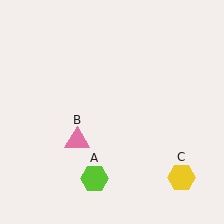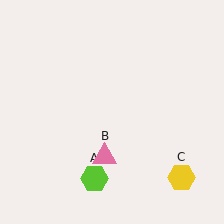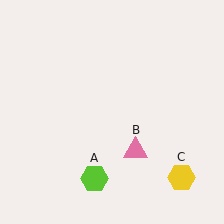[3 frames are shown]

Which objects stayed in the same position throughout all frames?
Lime hexagon (object A) and yellow hexagon (object C) remained stationary.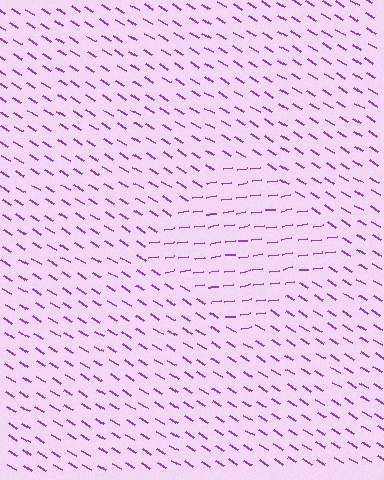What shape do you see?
I see a diamond.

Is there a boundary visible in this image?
Yes, there is a texture boundary formed by a change in line orientation.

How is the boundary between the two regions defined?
The boundary is defined purely by a change in line orientation (approximately 39 degrees difference). All lines are the same color and thickness.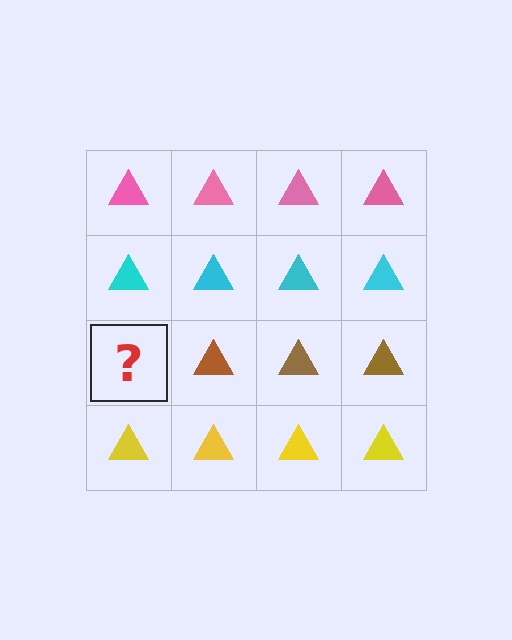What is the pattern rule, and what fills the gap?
The rule is that each row has a consistent color. The gap should be filled with a brown triangle.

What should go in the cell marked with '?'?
The missing cell should contain a brown triangle.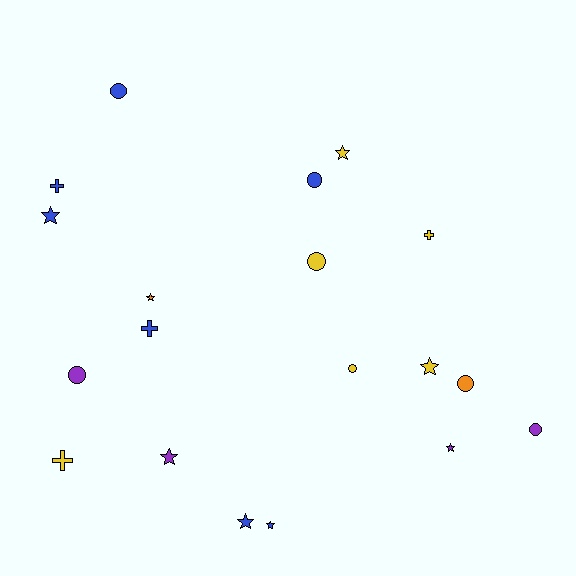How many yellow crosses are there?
There are 2 yellow crosses.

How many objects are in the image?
There are 19 objects.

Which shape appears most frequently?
Star, with 8 objects.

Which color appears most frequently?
Blue, with 7 objects.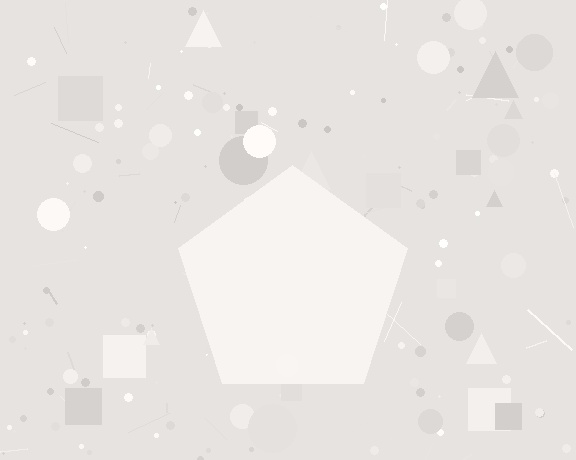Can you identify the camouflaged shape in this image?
The camouflaged shape is a pentagon.